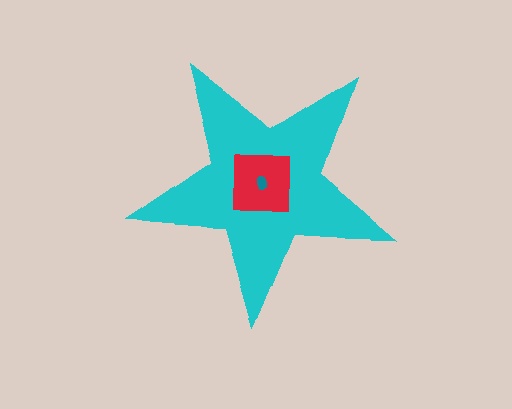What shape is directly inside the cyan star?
The red square.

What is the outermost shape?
The cyan star.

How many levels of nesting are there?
3.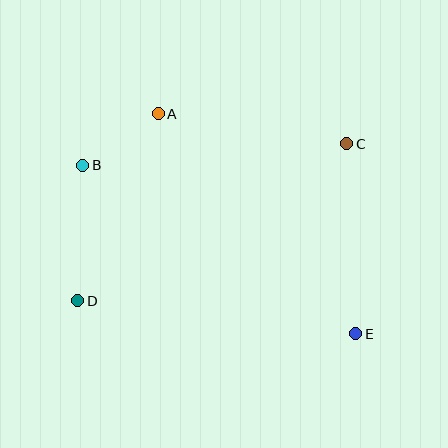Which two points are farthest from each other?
Points B and E are farthest from each other.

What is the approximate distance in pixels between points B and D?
The distance between B and D is approximately 136 pixels.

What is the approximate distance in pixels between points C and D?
The distance between C and D is approximately 312 pixels.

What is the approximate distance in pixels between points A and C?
The distance between A and C is approximately 191 pixels.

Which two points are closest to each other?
Points A and B are closest to each other.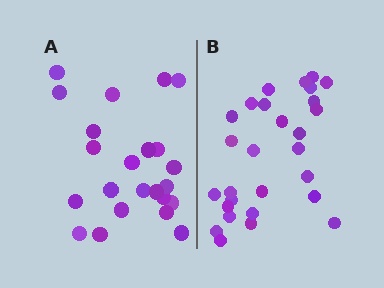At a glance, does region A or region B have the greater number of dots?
Region B (the right region) has more dots.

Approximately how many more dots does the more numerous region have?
Region B has about 5 more dots than region A.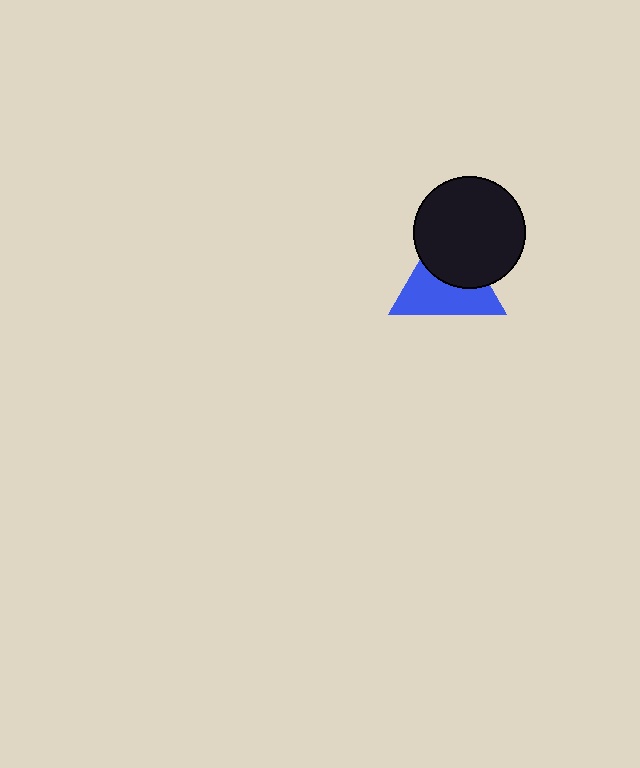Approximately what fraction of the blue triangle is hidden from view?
Roughly 44% of the blue triangle is hidden behind the black circle.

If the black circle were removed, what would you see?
You would see the complete blue triangle.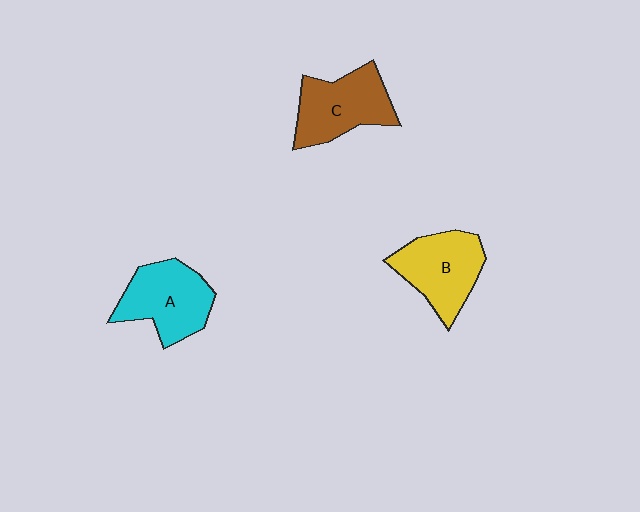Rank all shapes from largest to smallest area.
From largest to smallest: A (cyan), C (brown), B (yellow).